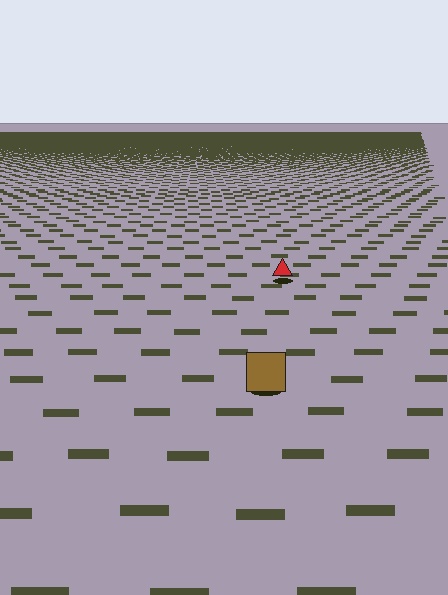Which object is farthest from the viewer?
The red triangle is farthest from the viewer. It appears smaller and the ground texture around it is denser.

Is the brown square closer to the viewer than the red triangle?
Yes. The brown square is closer — you can tell from the texture gradient: the ground texture is coarser near it.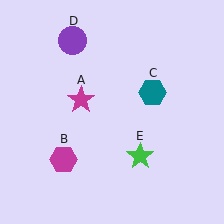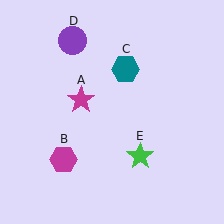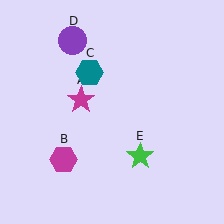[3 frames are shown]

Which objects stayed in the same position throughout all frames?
Magenta star (object A) and magenta hexagon (object B) and purple circle (object D) and green star (object E) remained stationary.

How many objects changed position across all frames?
1 object changed position: teal hexagon (object C).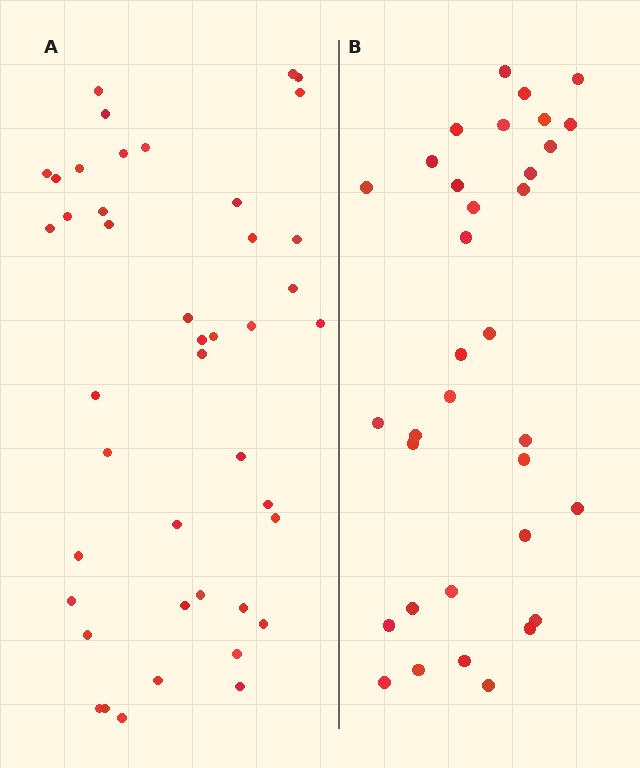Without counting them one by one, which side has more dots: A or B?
Region A (the left region) has more dots.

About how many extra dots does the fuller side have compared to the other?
Region A has roughly 8 or so more dots than region B.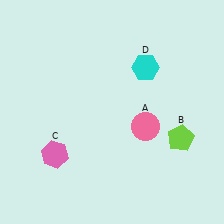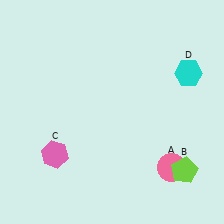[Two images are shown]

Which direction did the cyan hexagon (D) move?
The cyan hexagon (D) moved right.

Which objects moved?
The objects that moved are: the pink circle (A), the lime pentagon (B), the cyan hexagon (D).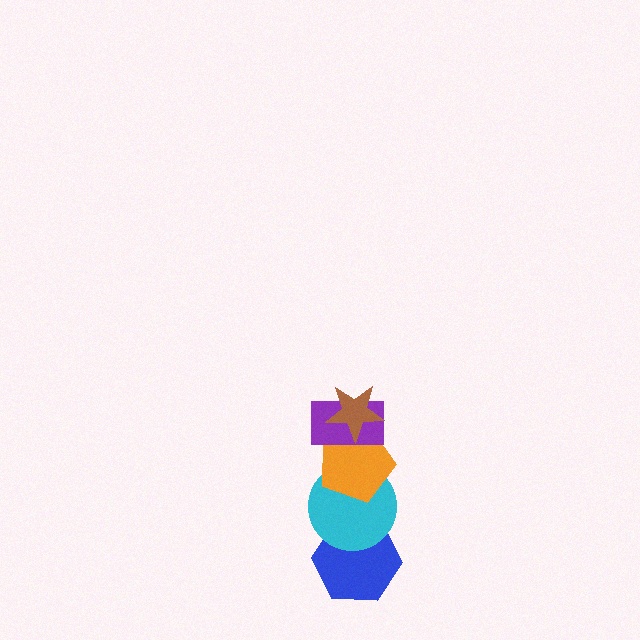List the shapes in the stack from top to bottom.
From top to bottom: the brown star, the purple rectangle, the orange pentagon, the cyan circle, the blue hexagon.